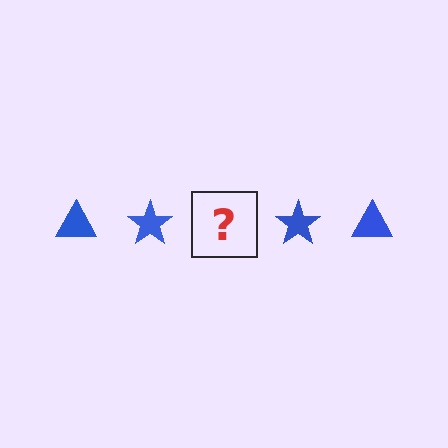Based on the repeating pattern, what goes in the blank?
The blank should be a blue triangle.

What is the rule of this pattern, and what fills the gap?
The rule is that the pattern cycles through triangle, star shapes in blue. The gap should be filled with a blue triangle.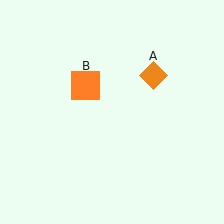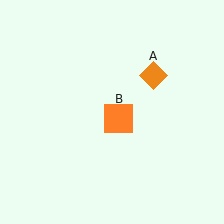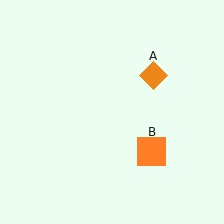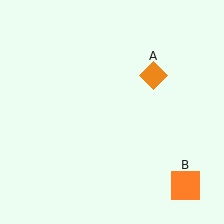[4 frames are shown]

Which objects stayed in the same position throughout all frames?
Orange diamond (object A) remained stationary.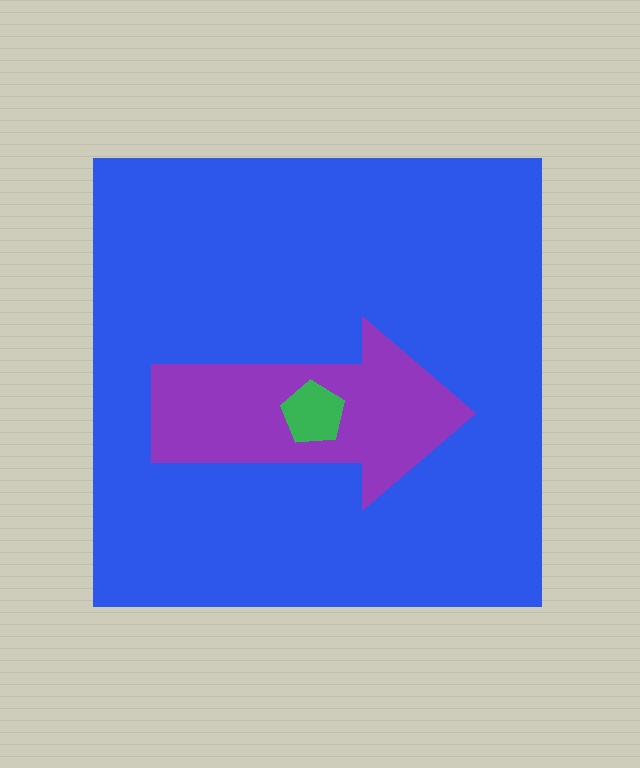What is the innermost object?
The green pentagon.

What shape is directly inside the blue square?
The purple arrow.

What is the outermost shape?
The blue square.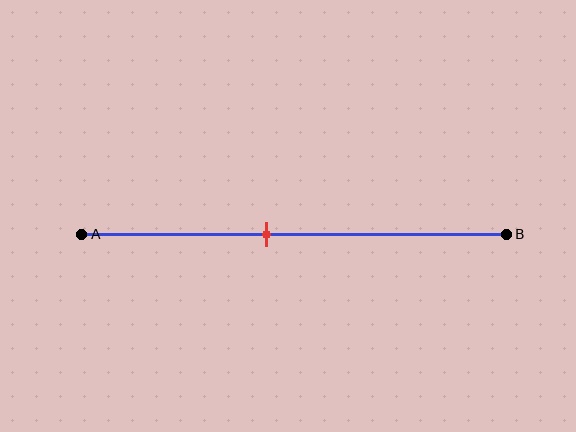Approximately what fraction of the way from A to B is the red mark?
The red mark is approximately 45% of the way from A to B.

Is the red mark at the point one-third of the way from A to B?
No, the mark is at about 45% from A, not at the 33% one-third point.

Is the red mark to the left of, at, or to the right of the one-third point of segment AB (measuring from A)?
The red mark is to the right of the one-third point of segment AB.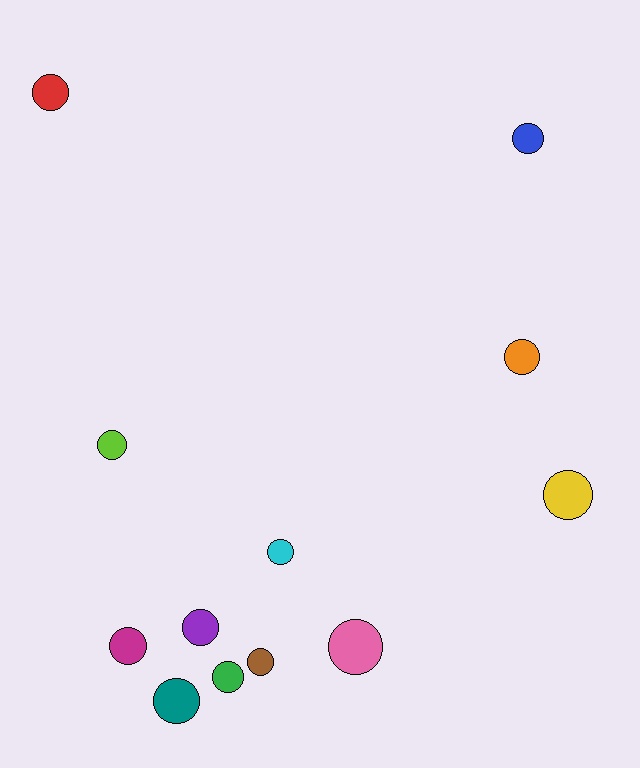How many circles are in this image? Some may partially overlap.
There are 12 circles.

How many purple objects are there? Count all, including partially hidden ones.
There is 1 purple object.